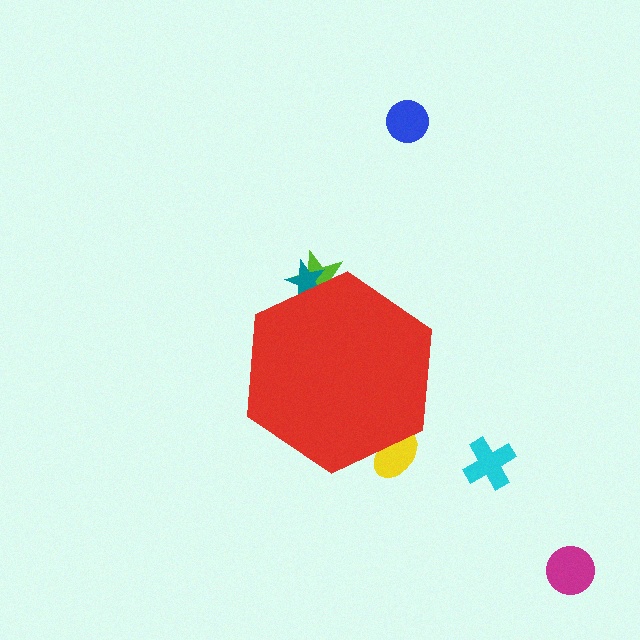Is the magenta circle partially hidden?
No, the magenta circle is fully visible.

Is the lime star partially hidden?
Yes, the lime star is partially hidden behind the red hexagon.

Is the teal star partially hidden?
Yes, the teal star is partially hidden behind the red hexagon.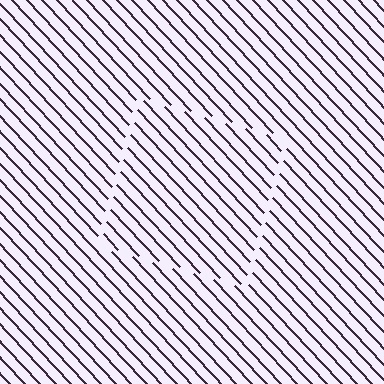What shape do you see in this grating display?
An illusory square. The interior of the shape contains the same grating, shifted by half a period — the contour is defined by the phase discontinuity where line-ends from the inner and outer gratings abut.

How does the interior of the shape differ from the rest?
The interior of the shape contains the same grating, shifted by half a period — the contour is defined by the phase discontinuity where line-ends from the inner and outer gratings abut.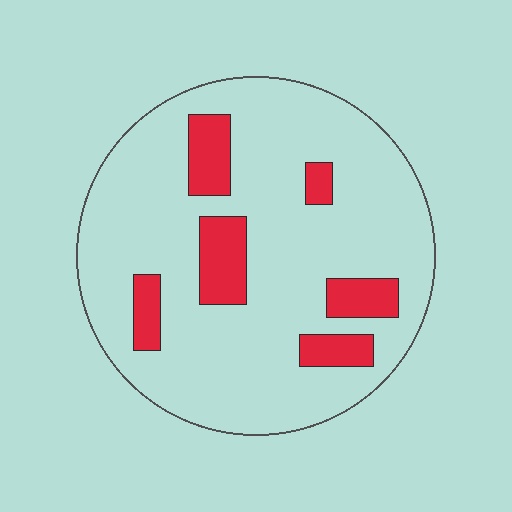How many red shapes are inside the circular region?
6.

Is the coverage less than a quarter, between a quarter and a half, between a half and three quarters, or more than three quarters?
Less than a quarter.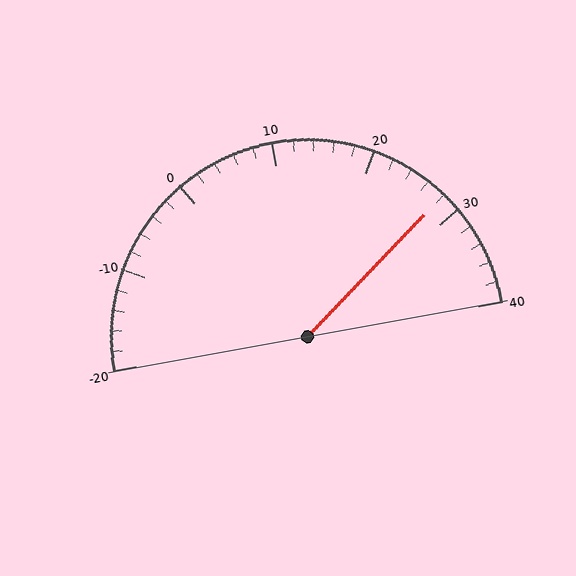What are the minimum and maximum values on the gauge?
The gauge ranges from -20 to 40.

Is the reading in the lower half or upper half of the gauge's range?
The reading is in the upper half of the range (-20 to 40).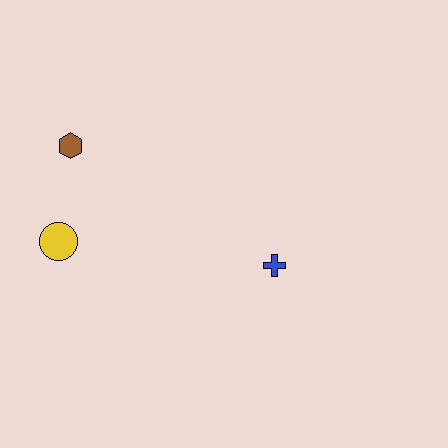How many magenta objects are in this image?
There are no magenta objects.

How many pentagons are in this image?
There are no pentagons.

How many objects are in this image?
There are 3 objects.